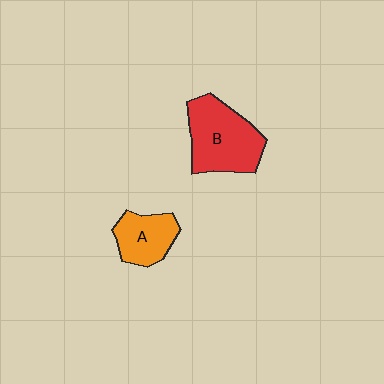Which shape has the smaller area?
Shape A (orange).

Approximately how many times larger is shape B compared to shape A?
Approximately 1.7 times.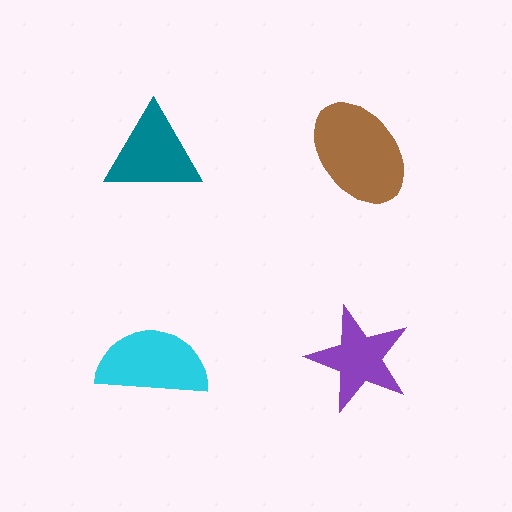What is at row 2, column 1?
A cyan semicircle.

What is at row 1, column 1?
A teal triangle.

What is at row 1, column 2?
A brown ellipse.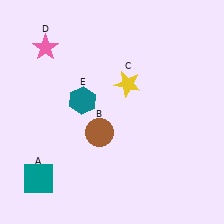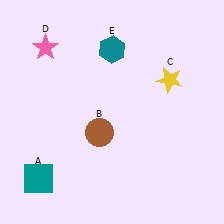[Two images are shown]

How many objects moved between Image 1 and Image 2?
2 objects moved between the two images.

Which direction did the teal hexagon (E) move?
The teal hexagon (E) moved up.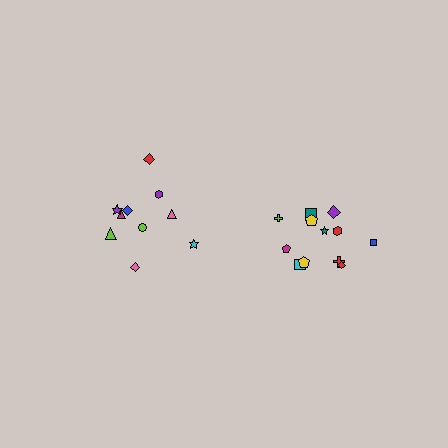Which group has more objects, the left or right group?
The right group.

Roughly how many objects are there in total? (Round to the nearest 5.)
Roughly 20 objects in total.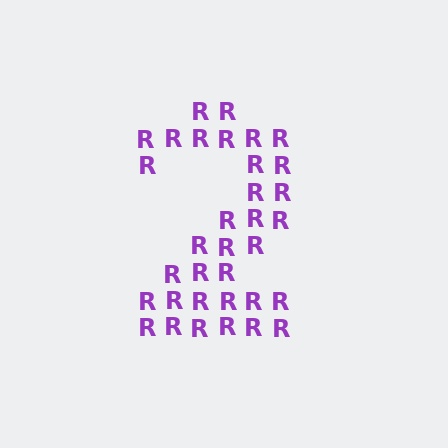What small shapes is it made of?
It is made of small letter R's.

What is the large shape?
The large shape is the digit 2.